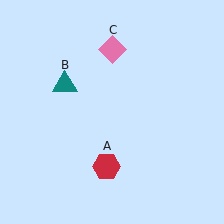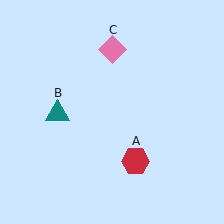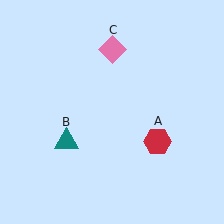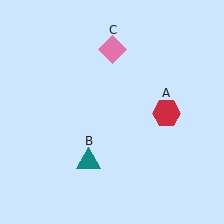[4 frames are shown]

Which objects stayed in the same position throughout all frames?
Pink diamond (object C) remained stationary.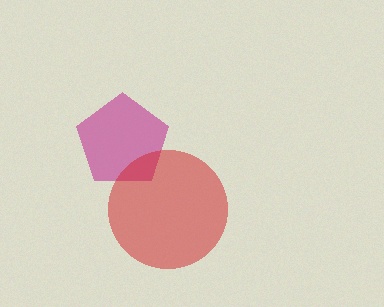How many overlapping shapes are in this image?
There are 2 overlapping shapes in the image.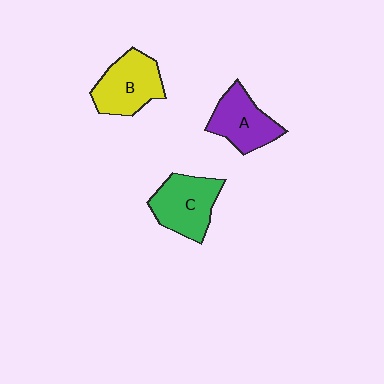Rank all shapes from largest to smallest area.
From largest to smallest: C (green), B (yellow), A (purple).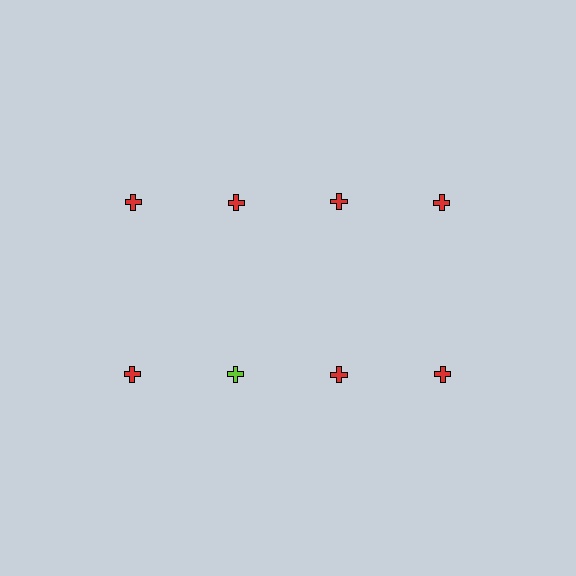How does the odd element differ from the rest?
It has a different color: lime instead of red.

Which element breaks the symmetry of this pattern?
The lime cross in the second row, second from left column breaks the symmetry. All other shapes are red crosses.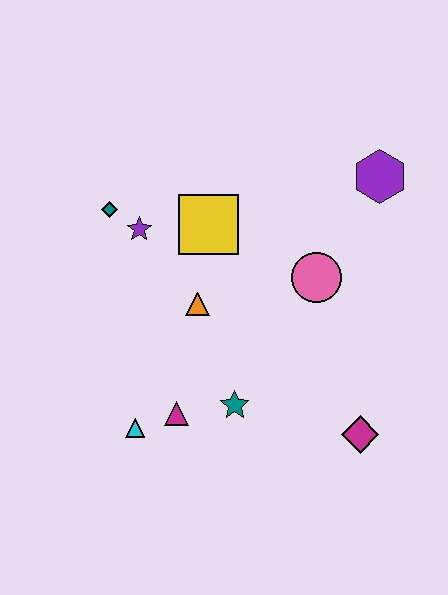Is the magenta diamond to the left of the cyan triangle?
No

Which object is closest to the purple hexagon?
The pink circle is closest to the purple hexagon.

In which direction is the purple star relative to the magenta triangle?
The purple star is above the magenta triangle.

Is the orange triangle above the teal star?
Yes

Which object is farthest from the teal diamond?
The magenta diamond is farthest from the teal diamond.